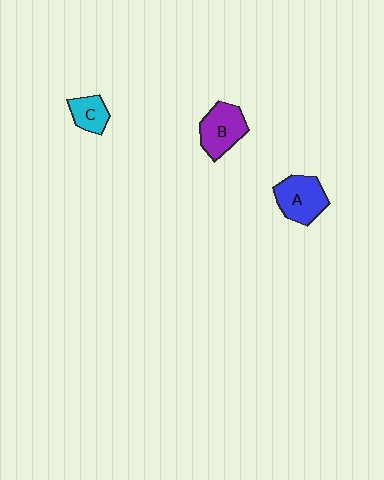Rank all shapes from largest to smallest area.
From largest to smallest: A (blue), B (purple), C (cyan).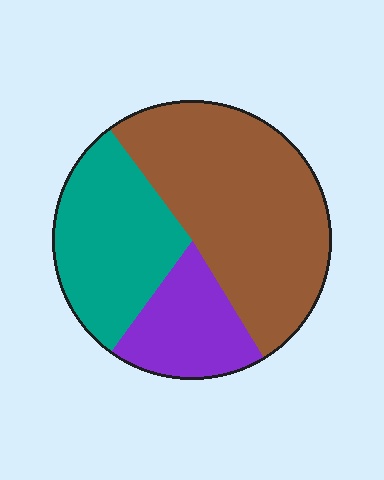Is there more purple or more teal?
Teal.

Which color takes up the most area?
Brown, at roughly 50%.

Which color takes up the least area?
Purple, at roughly 20%.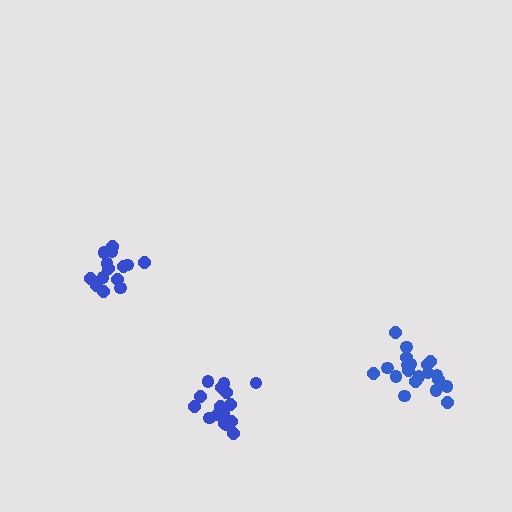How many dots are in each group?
Group 1: 14 dots, Group 2: 17 dots, Group 3: 20 dots (51 total).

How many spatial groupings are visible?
There are 3 spatial groupings.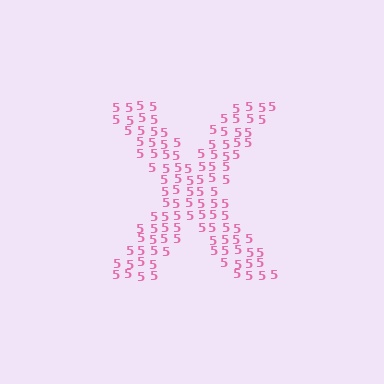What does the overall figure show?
The overall figure shows the letter X.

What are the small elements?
The small elements are digit 5's.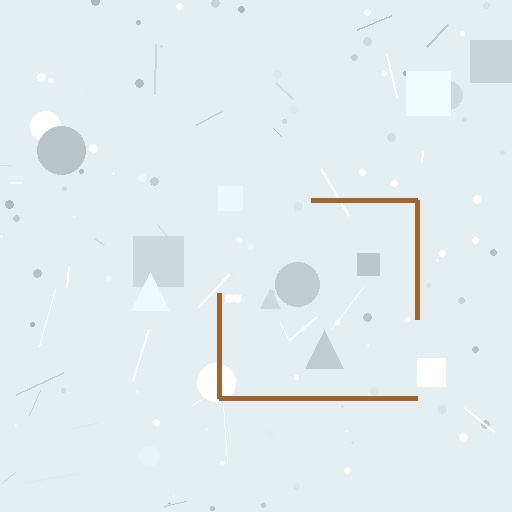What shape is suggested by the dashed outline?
The dashed outline suggests a square.